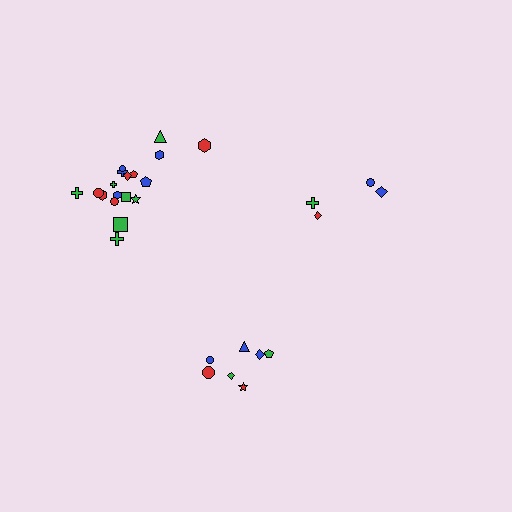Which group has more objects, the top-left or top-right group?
The top-left group.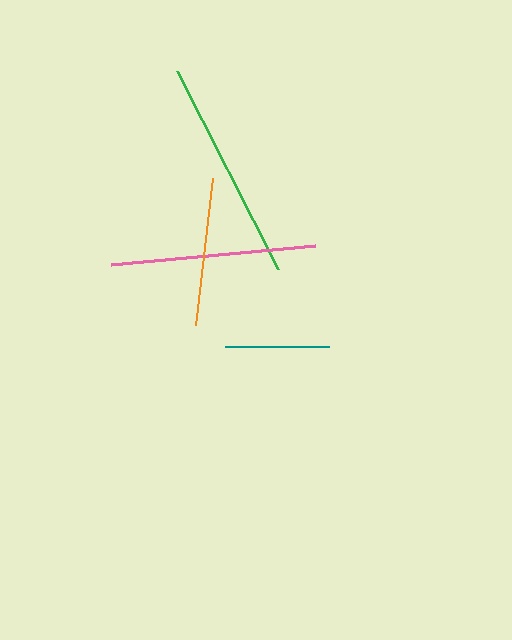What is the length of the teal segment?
The teal segment is approximately 105 pixels long.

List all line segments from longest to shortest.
From longest to shortest: green, pink, orange, teal.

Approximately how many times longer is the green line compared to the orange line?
The green line is approximately 1.5 times the length of the orange line.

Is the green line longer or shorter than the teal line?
The green line is longer than the teal line.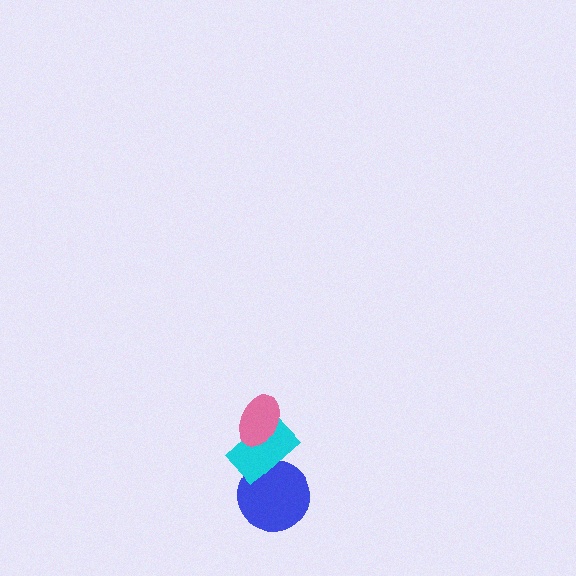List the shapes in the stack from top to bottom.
From top to bottom: the pink ellipse, the cyan rectangle, the blue circle.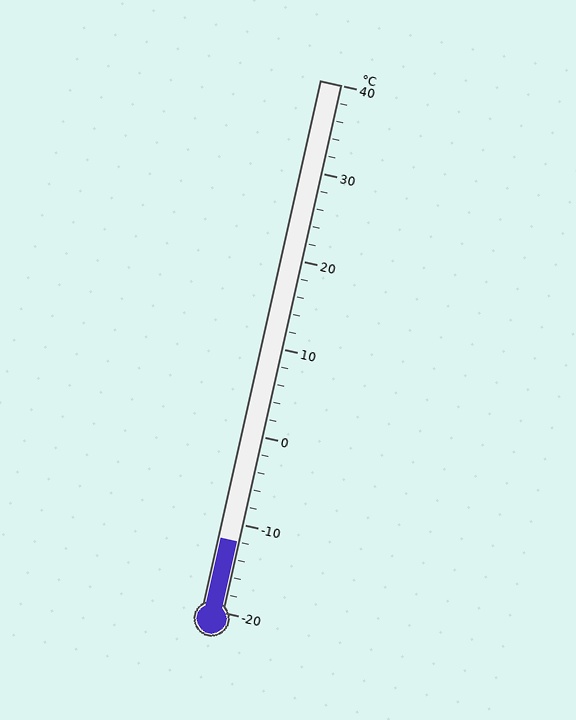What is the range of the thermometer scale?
The thermometer scale ranges from -20°C to 40°C.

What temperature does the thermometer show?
The thermometer shows approximately -12°C.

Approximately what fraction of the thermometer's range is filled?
The thermometer is filled to approximately 15% of its range.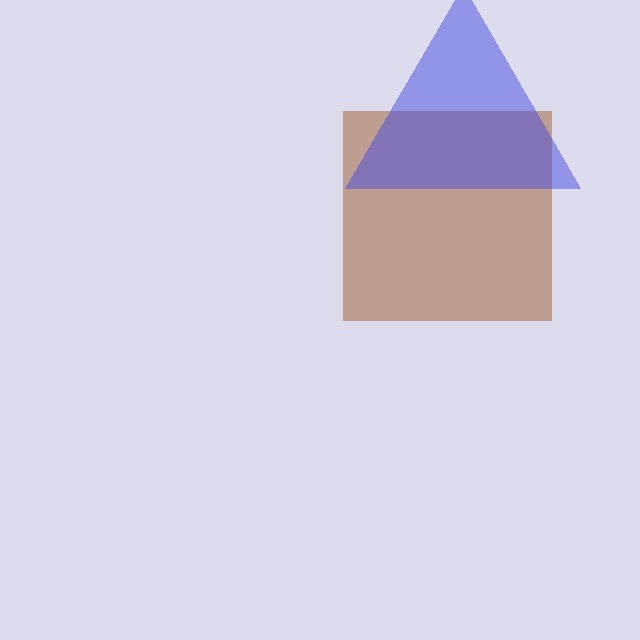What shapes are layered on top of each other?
The layered shapes are: a brown square, a blue triangle.